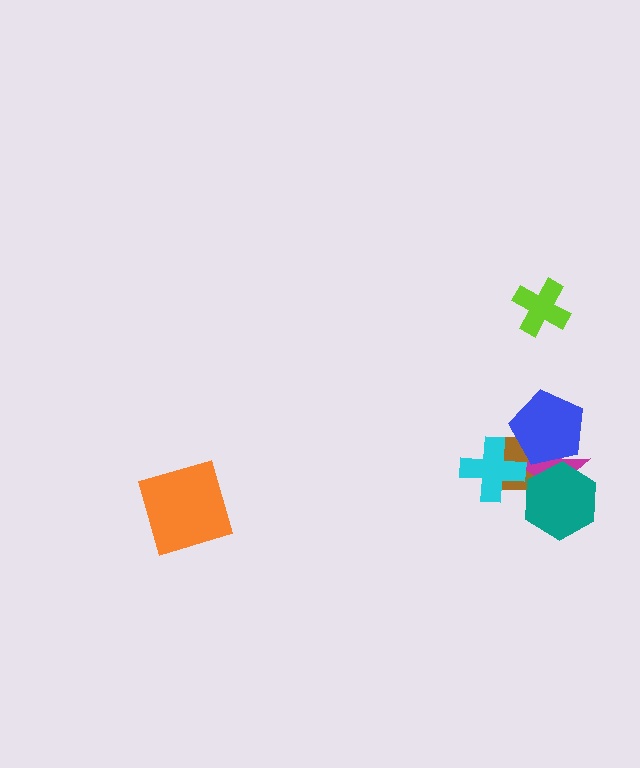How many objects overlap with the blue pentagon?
2 objects overlap with the blue pentagon.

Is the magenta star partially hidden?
Yes, it is partially covered by another shape.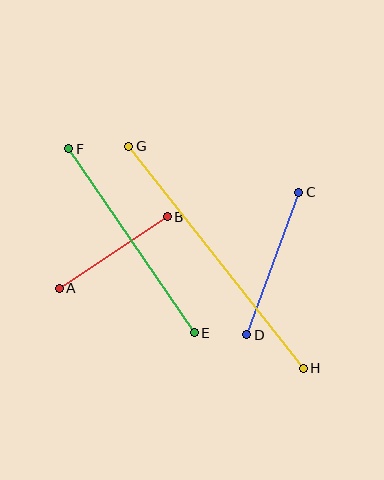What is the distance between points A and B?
The distance is approximately 129 pixels.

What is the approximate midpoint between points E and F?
The midpoint is at approximately (131, 241) pixels.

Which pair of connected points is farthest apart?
Points G and H are farthest apart.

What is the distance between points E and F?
The distance is approximately 223 pixels.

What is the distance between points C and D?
The distance is approximately 152 pixels.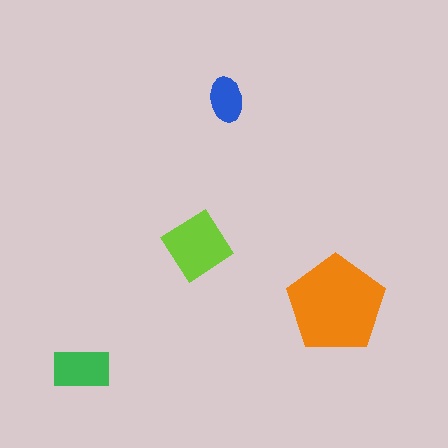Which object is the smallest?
The blue ellipse.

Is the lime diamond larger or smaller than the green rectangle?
Larger.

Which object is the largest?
The orange pentagon.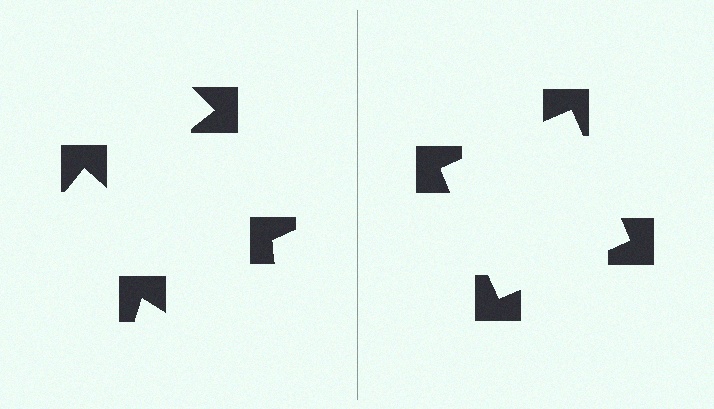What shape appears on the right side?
An illusory square.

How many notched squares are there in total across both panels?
8 — 4 on each side.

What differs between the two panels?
The notched squares are positioned identically on both sides; only the wedge orientations differ. On the right they align to a square; on the left they are misaligned.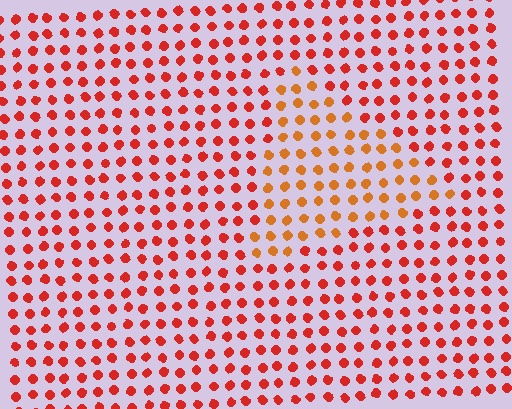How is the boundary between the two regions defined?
The boundary is defined purely by a slight shift in hue (about 27 degrees). Spacing, size, and orientation are identical on both sides.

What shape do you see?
I see a triangle.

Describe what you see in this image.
The image is filled with small red elements in a uniform arrangement. A triangle-shaped region is visible where the elements are tinted to a slightly different hue, forming a subtle color boundary.